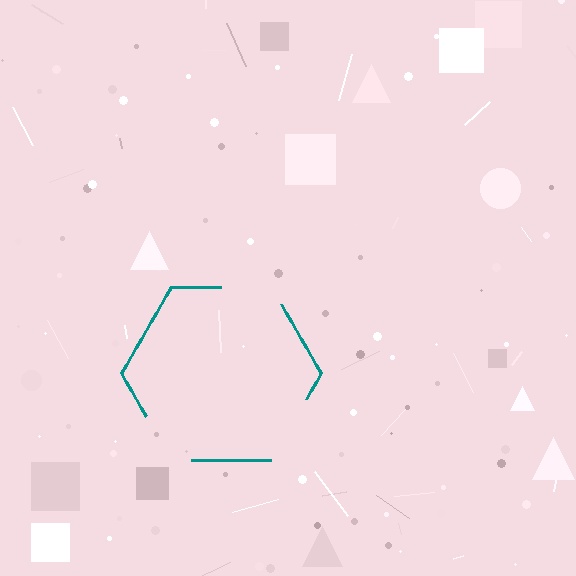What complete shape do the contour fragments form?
The contour fragments form a hexagon.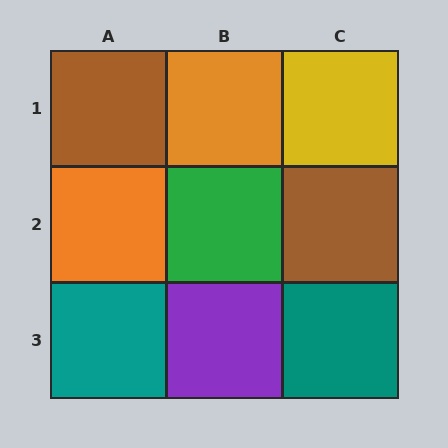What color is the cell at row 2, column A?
Orange.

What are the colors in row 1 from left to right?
Brown, orange, yellow.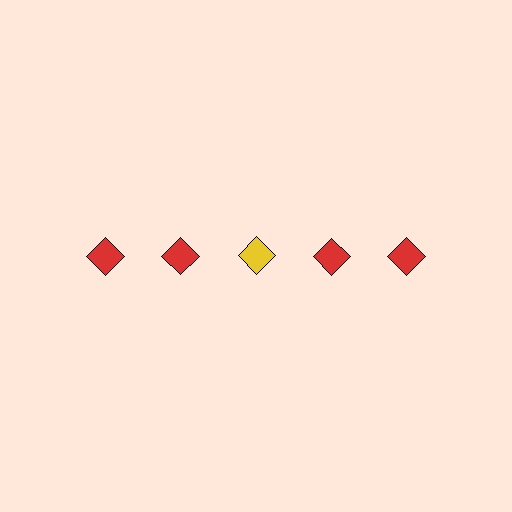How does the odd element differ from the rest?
It has a different color: yellow instead of red.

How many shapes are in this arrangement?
There are 5 shapes arranged in a grid pattern.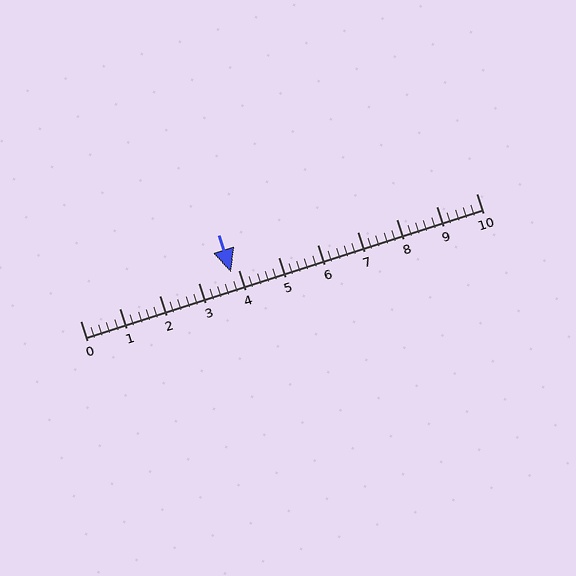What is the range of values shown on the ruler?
The ruler shows values from 0 to 10.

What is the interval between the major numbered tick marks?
The major tick marks are spaced 1 units apart.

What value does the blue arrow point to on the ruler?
The blue arrow points to approximately 3.8.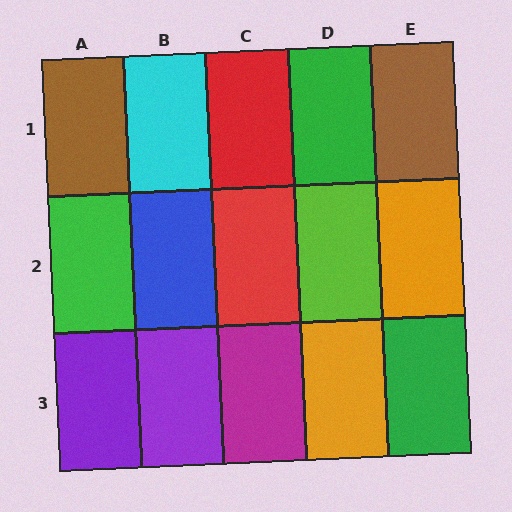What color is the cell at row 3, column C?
Magenta.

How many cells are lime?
1 cell is lime.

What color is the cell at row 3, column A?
Purple.